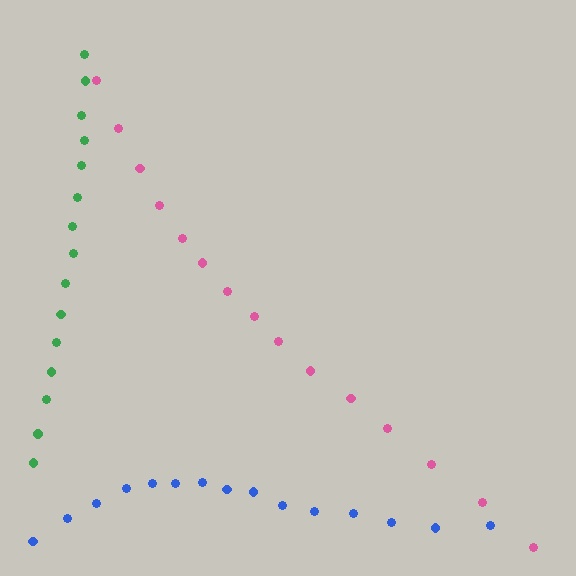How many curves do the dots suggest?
There are 3 distinct paths.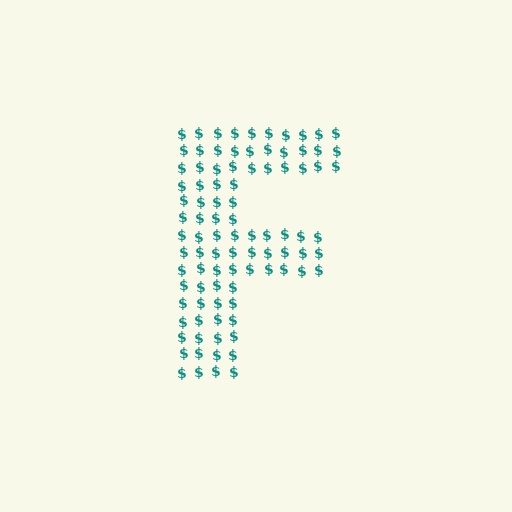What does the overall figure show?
The overall figure shows the letter F.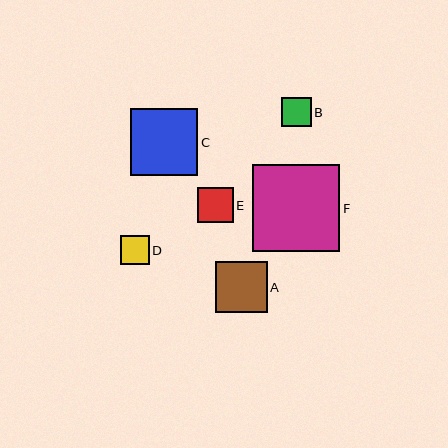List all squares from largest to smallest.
From largest to smallest: F, C, A, E, B, D.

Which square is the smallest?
Square D is the smallest with a size of approximately 29 pixels.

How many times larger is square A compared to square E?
Square A is approximately 1.5 times the size of square E.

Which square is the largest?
Square F is the largest with a size of approximately 87 pixels.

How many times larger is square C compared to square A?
Square C is approximately 1.3 times the size of square A.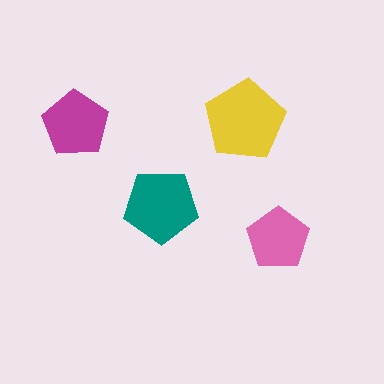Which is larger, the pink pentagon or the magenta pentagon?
The magenta one.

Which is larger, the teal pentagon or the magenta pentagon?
The teal one.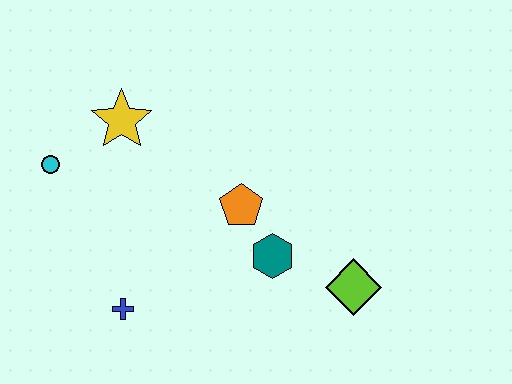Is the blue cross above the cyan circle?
No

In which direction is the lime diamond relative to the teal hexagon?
The lime diamond is to the right of the teal hexagon.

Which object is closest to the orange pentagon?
The teal hexagon is closest to the orange pentagon.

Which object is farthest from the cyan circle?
The lime diamond is farthest from the cyan circle.